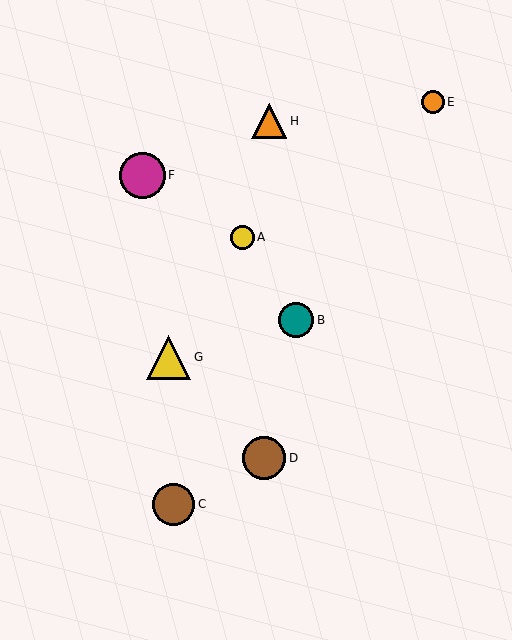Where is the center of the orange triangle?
The center of the orange triangle is at (269, 121).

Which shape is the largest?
The magenta circle (labeled F) is the largest.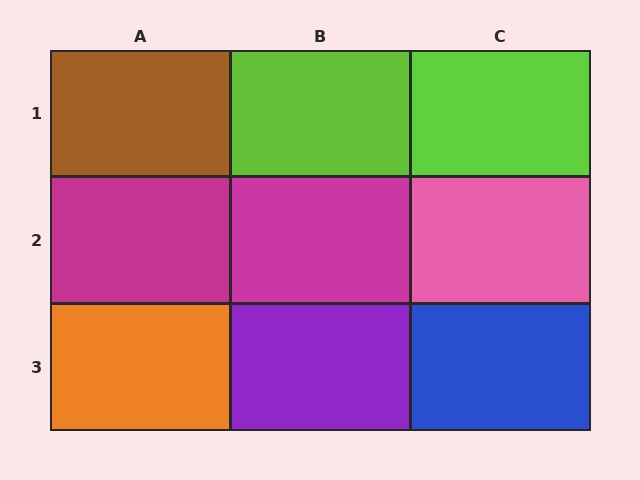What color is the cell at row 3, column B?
Purple.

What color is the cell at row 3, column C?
Blue.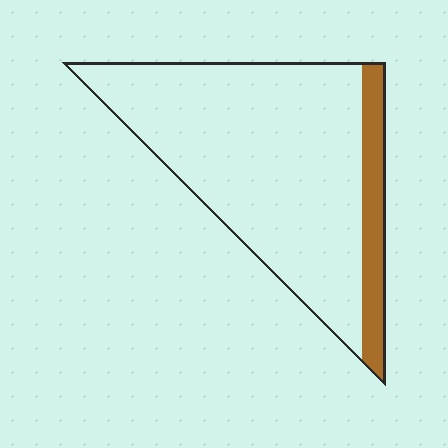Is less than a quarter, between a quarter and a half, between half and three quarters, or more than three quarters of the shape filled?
Less than a quarter.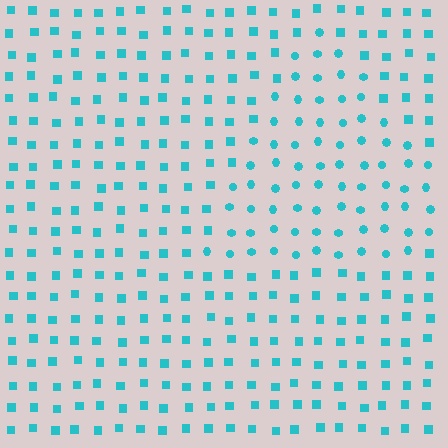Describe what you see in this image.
The image is filled with small cyan elements arranged in a uniform grid. A triangle-shaped region contains circles, while the surrounding area contains squares. The boundary is defined purely by the change in element shape.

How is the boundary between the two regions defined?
The boundary is defined by a change in element shape: circles inside vs. squares outside. All elements share the same color and spacing.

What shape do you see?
I see a triangle.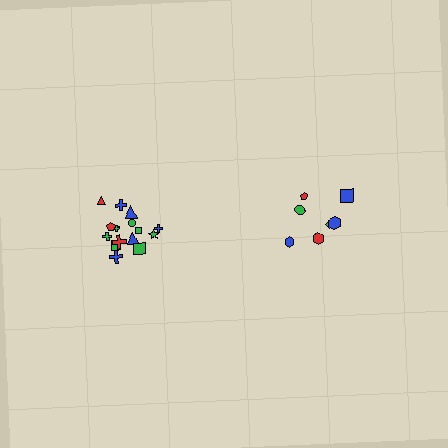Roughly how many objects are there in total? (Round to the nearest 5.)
Roughly 20 objects in total.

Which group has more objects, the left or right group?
The left group.